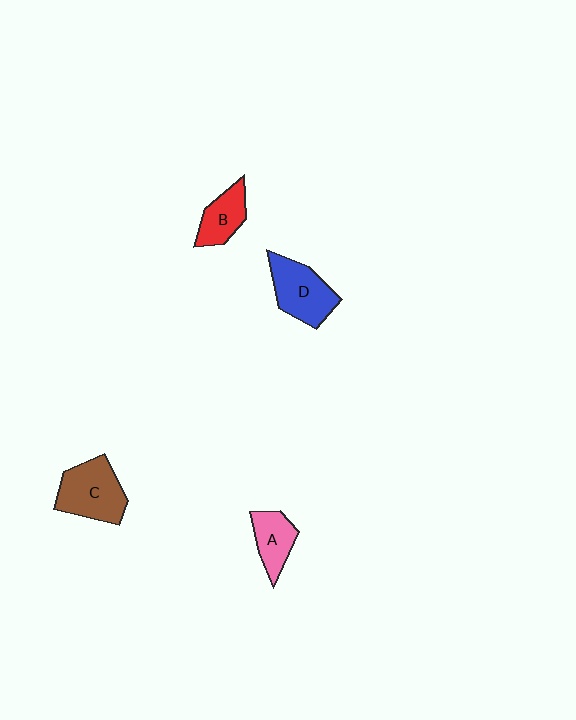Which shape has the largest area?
Shape C (brown).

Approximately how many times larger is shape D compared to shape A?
Approximately 1.5 times.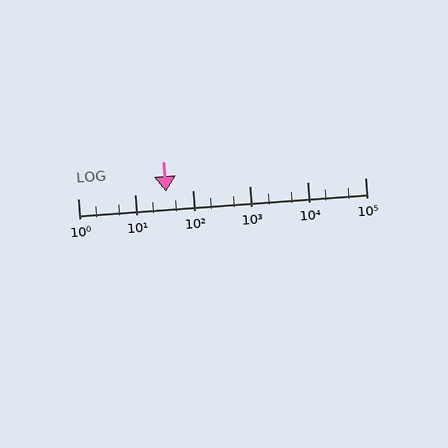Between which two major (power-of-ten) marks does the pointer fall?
The pointer is between 10 and 100.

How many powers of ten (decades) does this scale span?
The scale spans 5 decades, from 1 to 100000.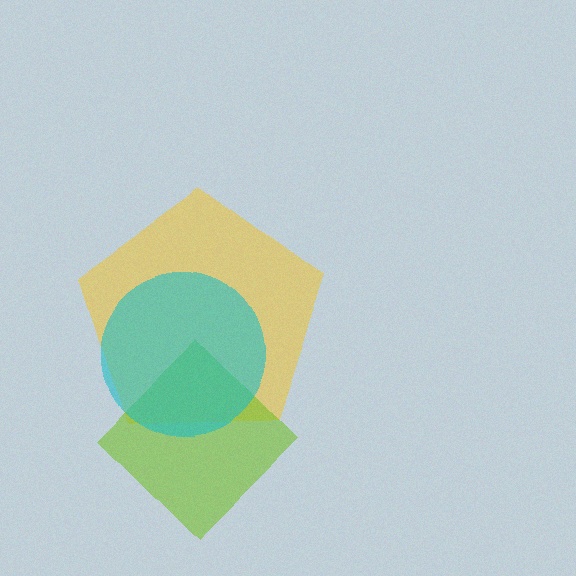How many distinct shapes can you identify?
There are 3 distinct shapes: a yellow pentagon, a lime diamond, a cyan circle.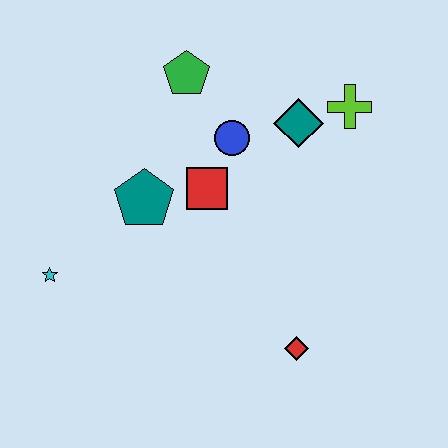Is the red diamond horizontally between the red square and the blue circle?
No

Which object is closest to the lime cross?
The teal diamond is closest to the lime cross.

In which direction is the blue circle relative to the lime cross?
The blue circle is to the left of the lime cross.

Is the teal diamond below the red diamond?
No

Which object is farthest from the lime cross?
The cyan star is farthest from the lime cross.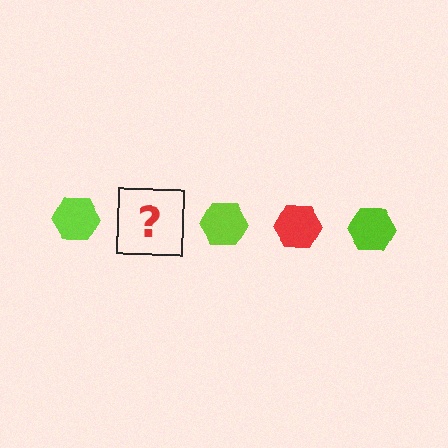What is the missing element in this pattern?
The missing element is a red hexagon.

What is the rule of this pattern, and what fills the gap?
The rule is that the pattern cycles through lime, red hexagons. The gap should be filled with a red hexagon.